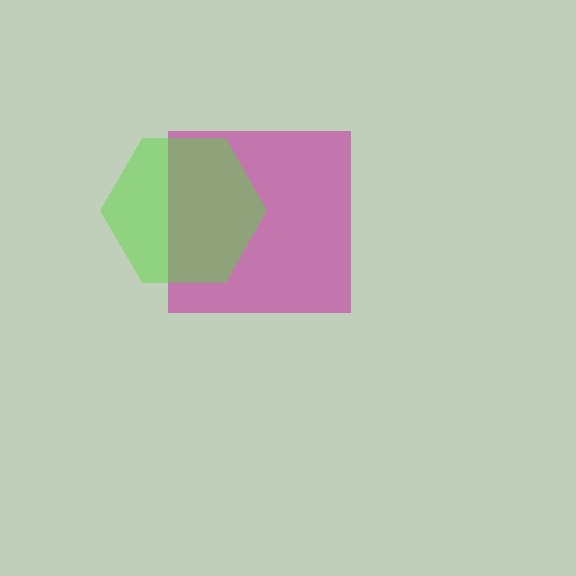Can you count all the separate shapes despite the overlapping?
Yes, there are 2 separate shapes.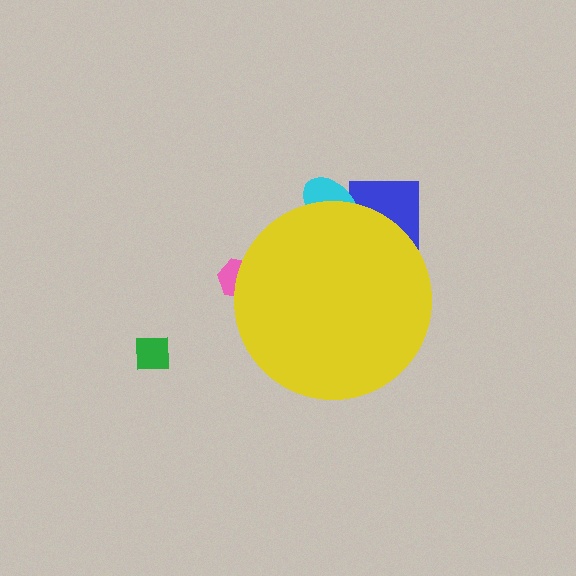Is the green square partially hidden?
No, the green square is fully visible.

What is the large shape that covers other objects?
A yellow circle.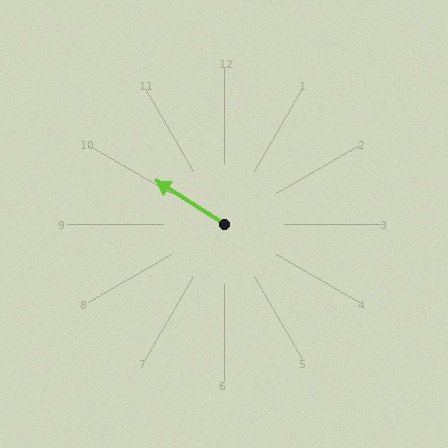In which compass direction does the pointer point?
Northwest.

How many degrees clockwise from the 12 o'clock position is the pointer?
Approximately 302 degrees.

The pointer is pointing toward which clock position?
Roughly 10 o'clock.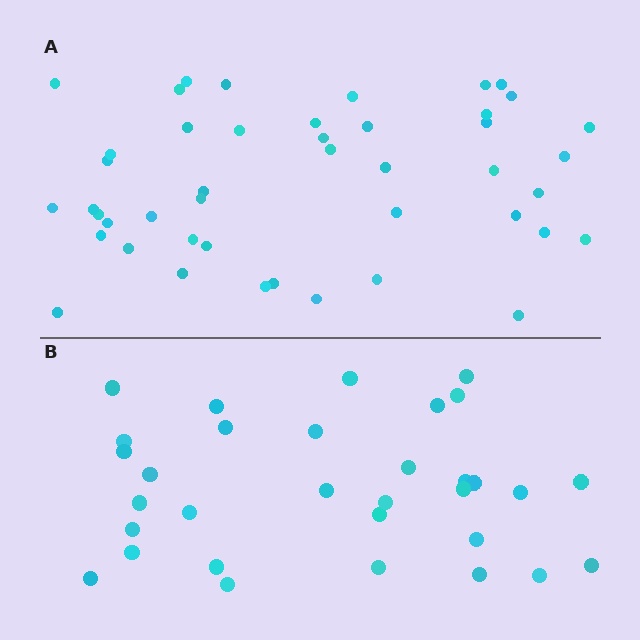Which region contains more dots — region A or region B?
Region A (the top region) has more dots.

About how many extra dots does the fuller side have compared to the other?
Region A has approximately 15 more dots than region B.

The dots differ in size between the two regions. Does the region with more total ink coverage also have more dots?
No. Region B has more total ink coverage because its dots are larger, but region A actually contains more individual dots. Total area can be misleading — the number of items is what matters here.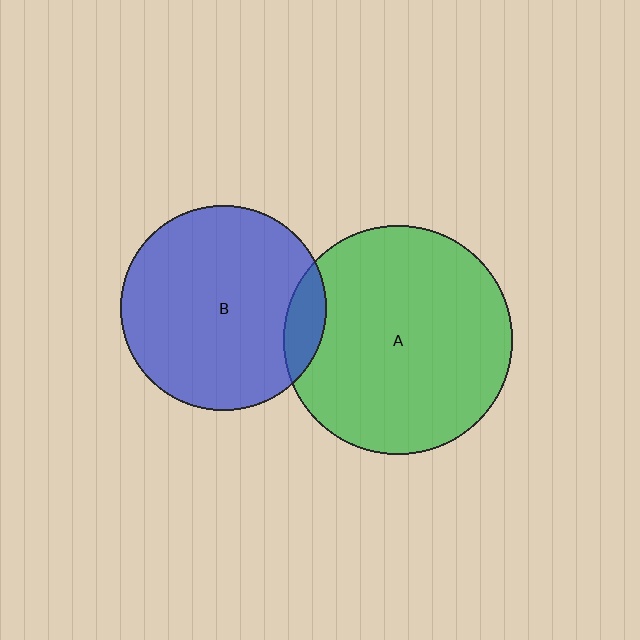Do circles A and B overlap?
Yes.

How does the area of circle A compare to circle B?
Approximately 1.2 times.